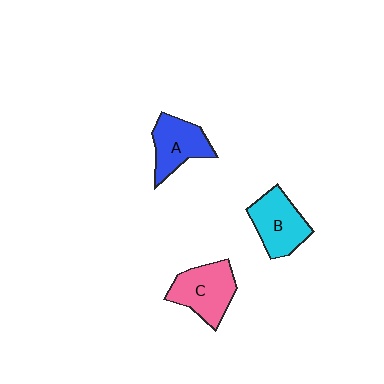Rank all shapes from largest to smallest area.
From largest to smallest: C (pink), B (cyan), A (blue).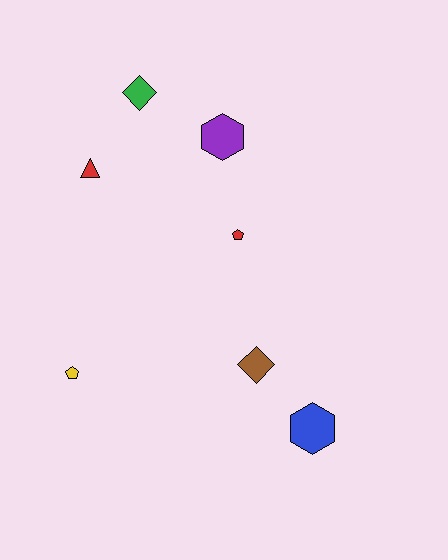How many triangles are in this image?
There is 1 triangle.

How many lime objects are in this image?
There are no lime objects.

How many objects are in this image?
There are 7 objects.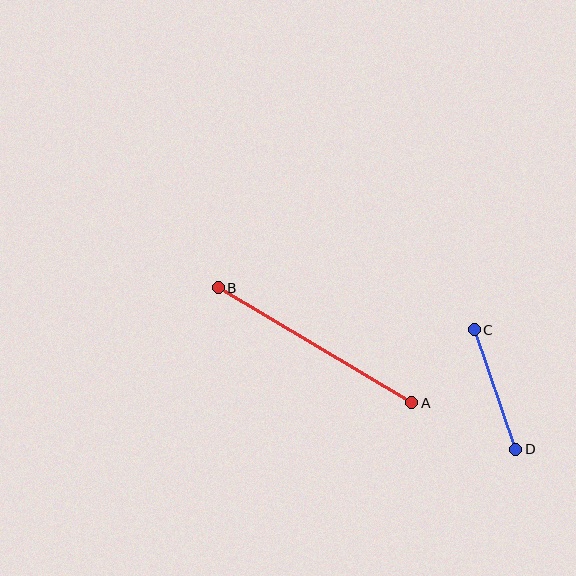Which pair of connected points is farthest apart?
Points A and B are farthest apart.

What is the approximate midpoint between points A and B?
The midpoint is at approximately (315, 345) pixels.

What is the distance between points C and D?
The distance is approximately 127 pixels.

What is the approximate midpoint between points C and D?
The midpoint is at approximately (495, 390) pixels.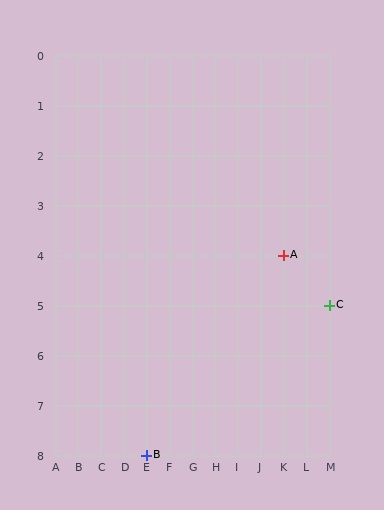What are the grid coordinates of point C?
Point C is at grid coordinates (M, 5).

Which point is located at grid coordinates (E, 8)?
Point B is at (E, 8).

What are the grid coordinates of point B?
Point B is at grid coordinates (E, 8).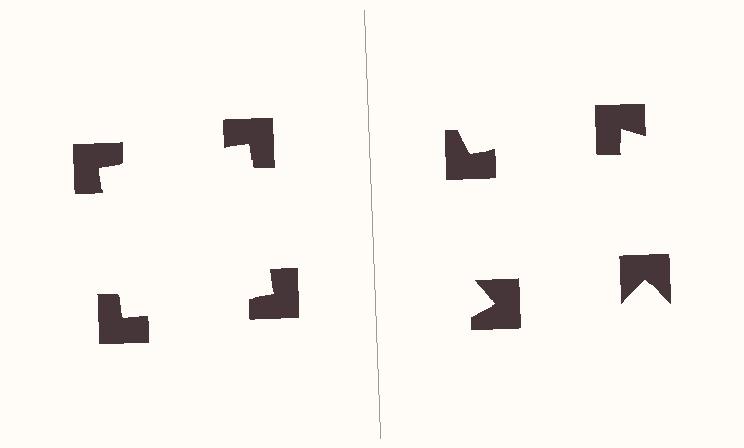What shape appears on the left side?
An illusory square.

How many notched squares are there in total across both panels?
8 — 4 on each side.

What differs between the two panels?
The notched squares are positioned identically on both sides; only the wedge orientations differ. On the left they align to a square; on the right they are misaligned.